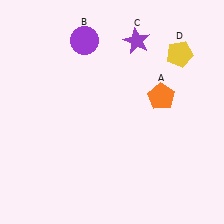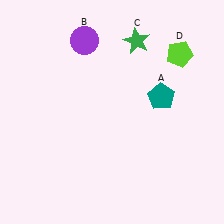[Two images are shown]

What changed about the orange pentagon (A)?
In Image 1, A is orange. In Image 2, it changed to teal.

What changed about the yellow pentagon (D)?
In Image 1, D is yellow. In Image 2, it changed to lime.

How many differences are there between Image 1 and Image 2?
There are 3 differences between the two images.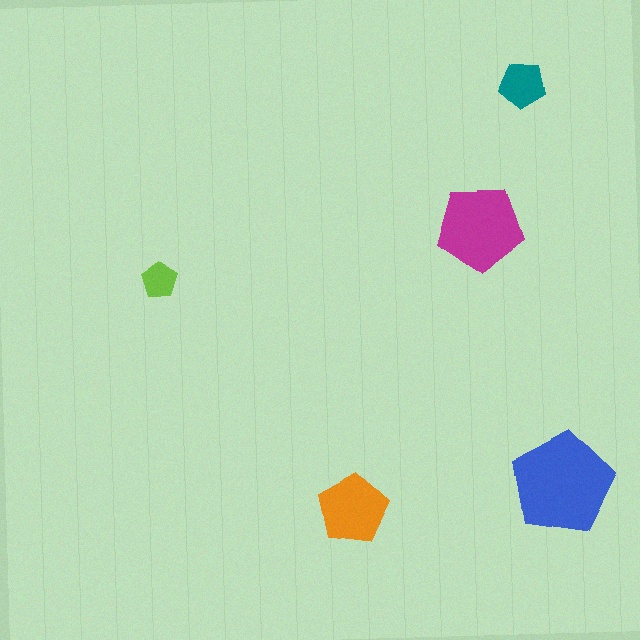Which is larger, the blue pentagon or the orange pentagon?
The blue one.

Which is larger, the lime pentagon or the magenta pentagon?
The magenta one.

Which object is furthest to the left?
The lime pentagon is leftmost.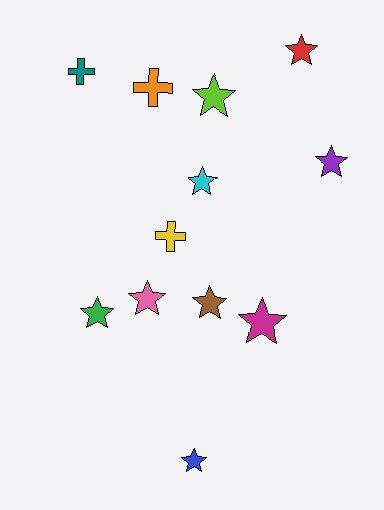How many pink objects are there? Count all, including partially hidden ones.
There is 1 pink object.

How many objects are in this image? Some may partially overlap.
There are 12 objects.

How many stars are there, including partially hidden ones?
There are 9 stars.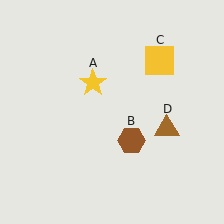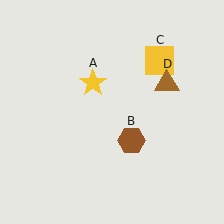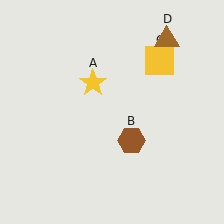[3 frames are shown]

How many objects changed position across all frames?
1 object changed position: brown triangle (object D).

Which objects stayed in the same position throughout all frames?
Yellow star (object A) and brown hexagon (object B) and yellow square (object C) remained stationary.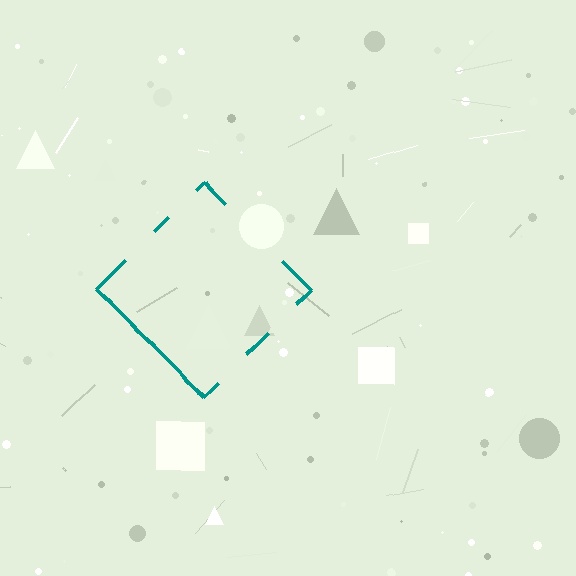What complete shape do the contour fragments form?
The contour fragments form a diamond.